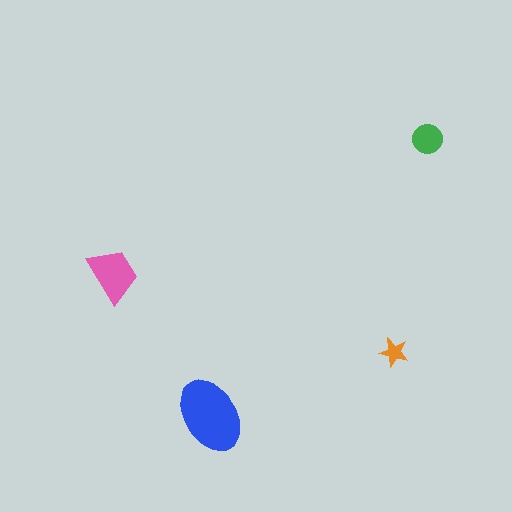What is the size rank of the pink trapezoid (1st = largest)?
2nd.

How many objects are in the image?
There are 4 objects in the image.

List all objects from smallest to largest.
The orange star, the green circle, the pink trapezoid, the blue ellipse.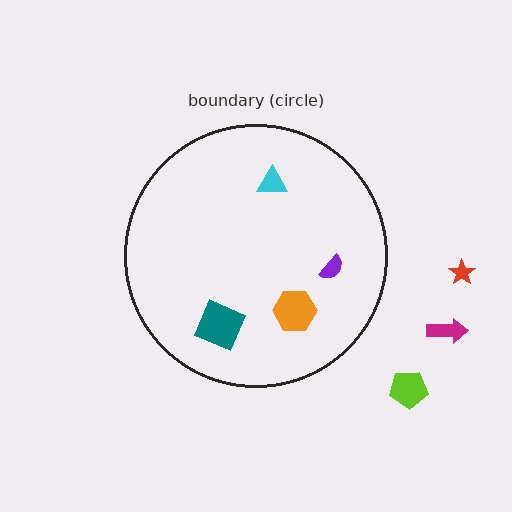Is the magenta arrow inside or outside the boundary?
Outside.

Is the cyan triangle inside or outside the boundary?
Inside.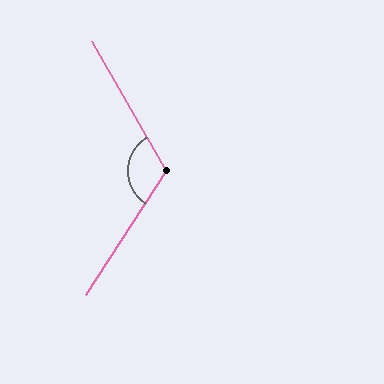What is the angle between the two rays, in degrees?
Approximately 117 degrees.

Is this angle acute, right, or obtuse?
It is obtuse.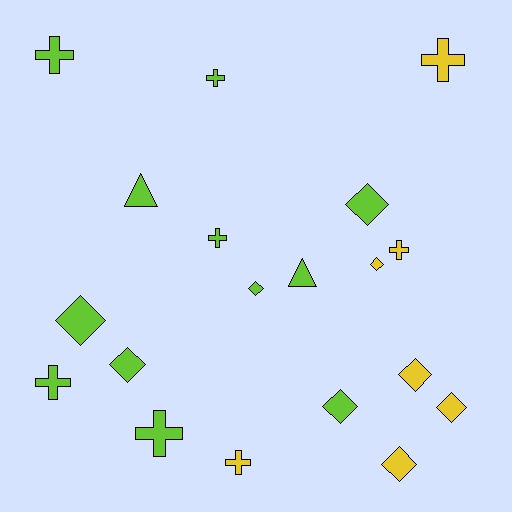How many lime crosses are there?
There are 5 lime crosses.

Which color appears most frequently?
Lime, with 12 objects.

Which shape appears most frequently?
Diamond, with 9 objects.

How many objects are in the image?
There are 19 objects.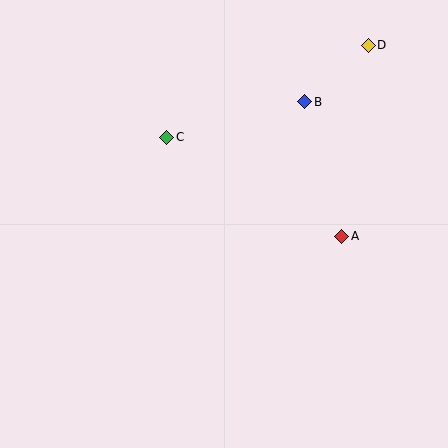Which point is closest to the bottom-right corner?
Point A is closest to the bottom-right corner.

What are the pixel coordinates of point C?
Point C is at (167, 137).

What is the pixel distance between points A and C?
The distance between A and C is 201 pixels.